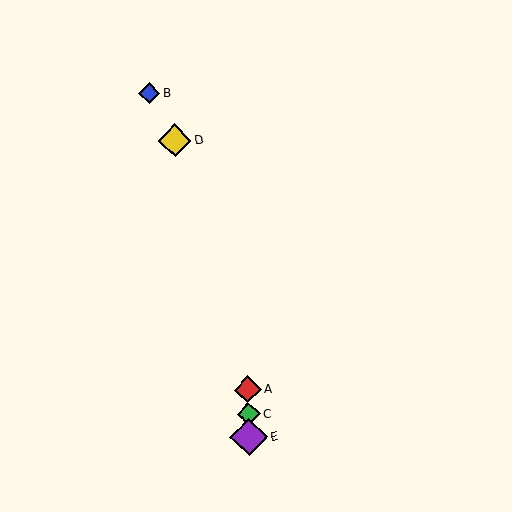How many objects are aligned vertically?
3 objects (A, C, E) are aligned vertically.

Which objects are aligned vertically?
Objects A, C, E are aligned vertically.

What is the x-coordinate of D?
Object D is at x≈175.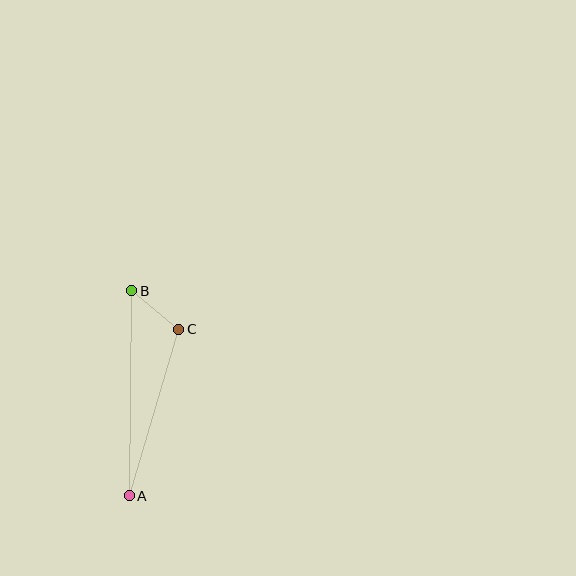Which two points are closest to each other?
Points B and C are closest to each other.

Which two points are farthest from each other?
Points A and B are farthest from each other.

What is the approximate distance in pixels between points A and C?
The distance between A and C is approximately 174 pixels.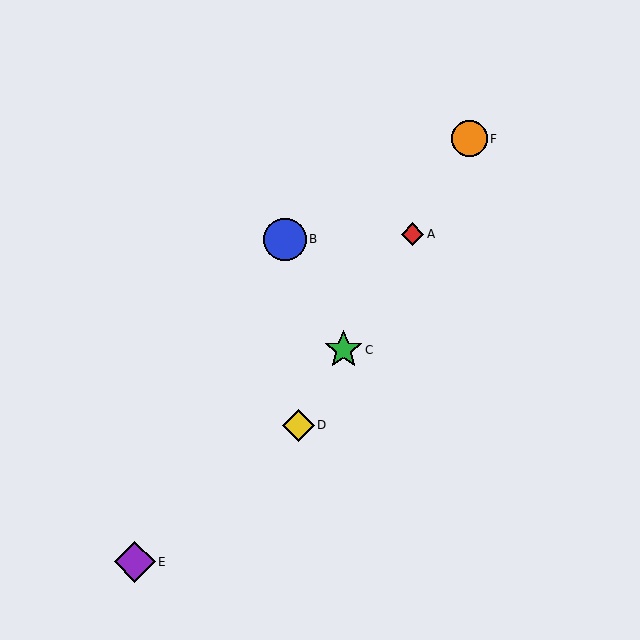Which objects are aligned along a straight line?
Objects A, C, D, F are aligned along a straight line.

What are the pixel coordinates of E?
Object E is at (135, 562).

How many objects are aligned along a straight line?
4 objects (A, C, D, F) are aligned along a straight line.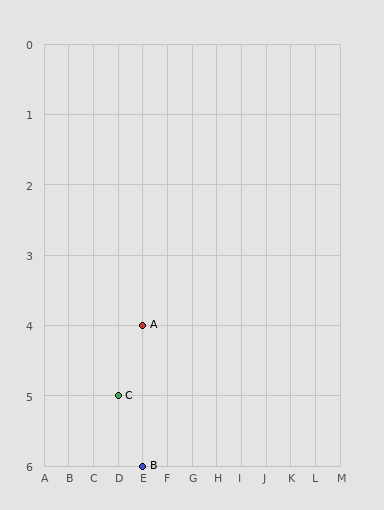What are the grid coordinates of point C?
Point C is at grid coordinates (D, 5).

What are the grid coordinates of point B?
Point B is at grid coordinates (E, 6).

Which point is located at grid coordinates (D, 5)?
Point C is at (D, 5).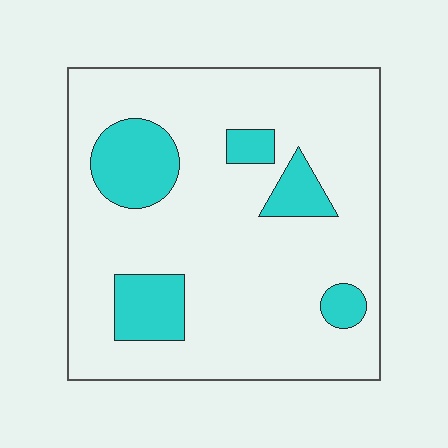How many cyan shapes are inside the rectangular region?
5.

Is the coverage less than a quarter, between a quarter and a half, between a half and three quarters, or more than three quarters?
Less than a quarter.